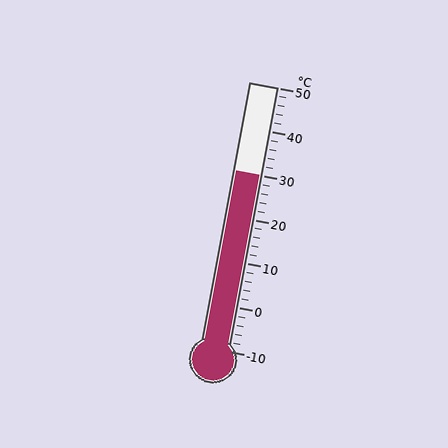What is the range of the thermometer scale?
The thermometer scale ranges from -10°C to 50°C.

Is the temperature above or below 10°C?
The temperature is above 10°C.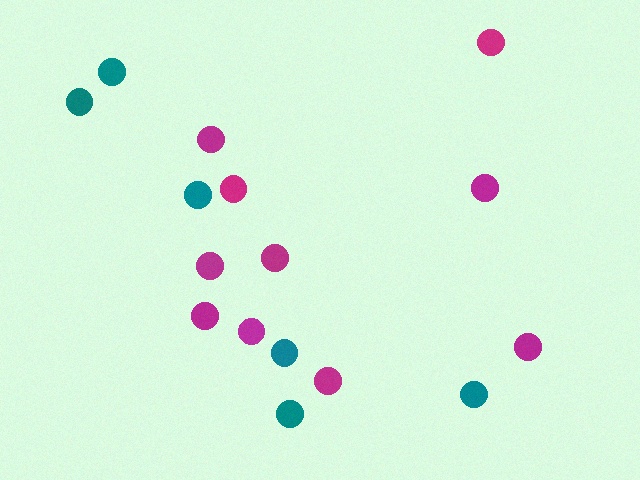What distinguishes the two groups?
There are 2 groups: one group of magenta circles (10) and one group of teal circles (6).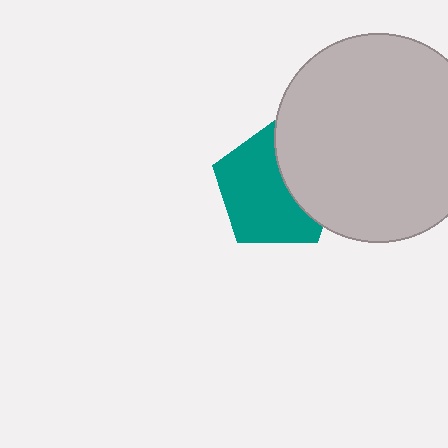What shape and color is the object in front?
The object in front is a light gray circle.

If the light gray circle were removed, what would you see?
You would see the complete teal pentagon.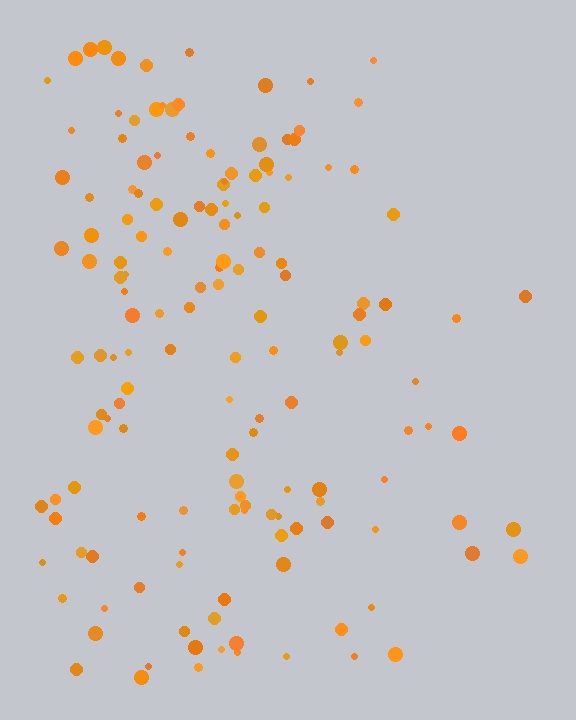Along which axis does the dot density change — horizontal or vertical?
Horizontal.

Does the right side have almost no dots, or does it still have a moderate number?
Still a moderate number, just noticeably fewer than the left.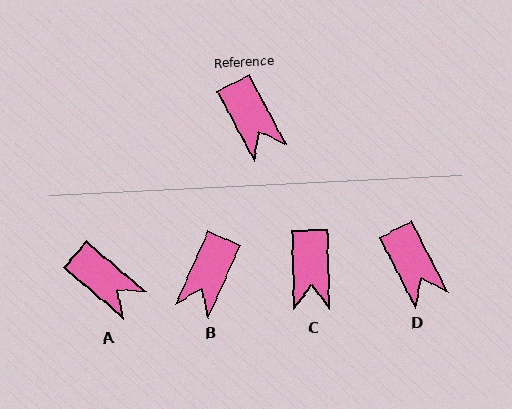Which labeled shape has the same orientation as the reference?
D.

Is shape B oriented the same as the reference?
No, it is off by about 51 degrees.